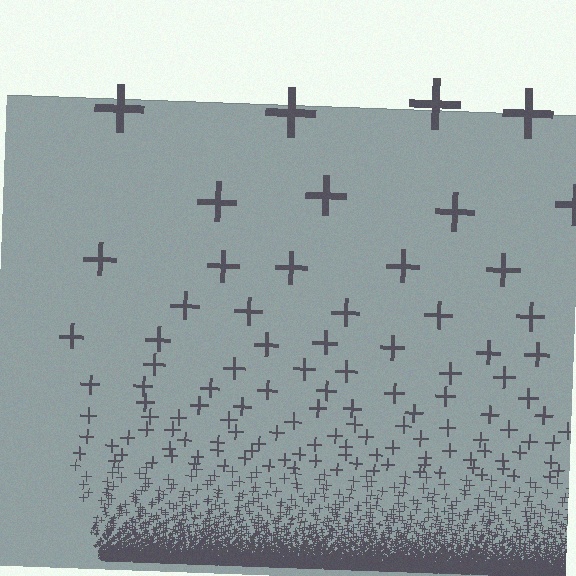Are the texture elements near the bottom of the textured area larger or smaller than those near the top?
Smaller. The gradient is inverted — elements near the bottom are smaller and denser.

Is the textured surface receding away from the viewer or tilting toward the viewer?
The surface appears to tilt toward the viewer. Texture elements get larger and sparser toward the top.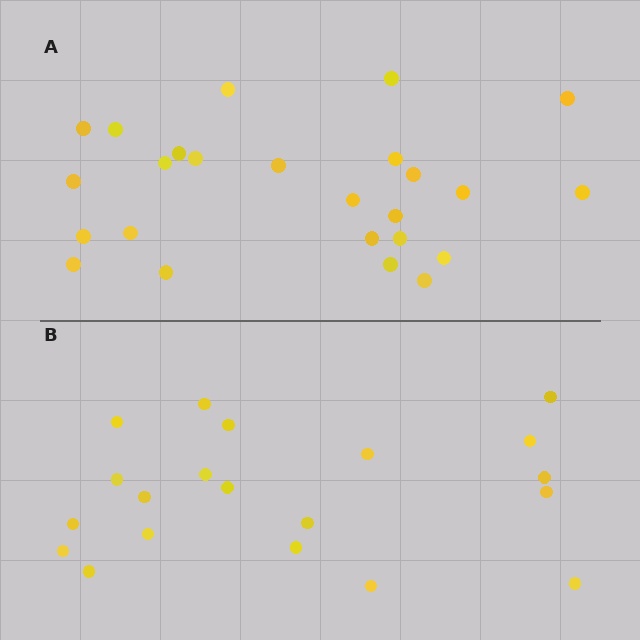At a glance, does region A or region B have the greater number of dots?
Region A (the top region) has more dots.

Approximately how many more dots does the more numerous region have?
Region A has about 5 more dots than region B.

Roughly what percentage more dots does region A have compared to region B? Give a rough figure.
About 25% more.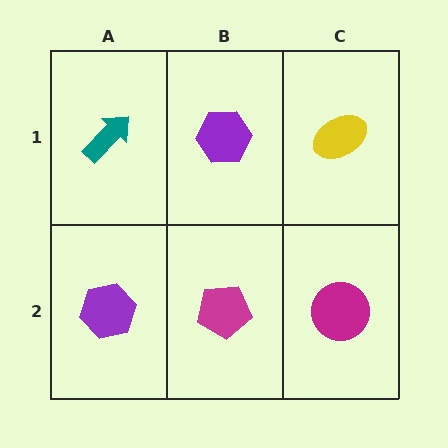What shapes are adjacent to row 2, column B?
A purple hexagon (row 1, column B), a purple hexagon (row 2, column A), a magenta circle (row 2, column C).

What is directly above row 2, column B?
A purple hexagon.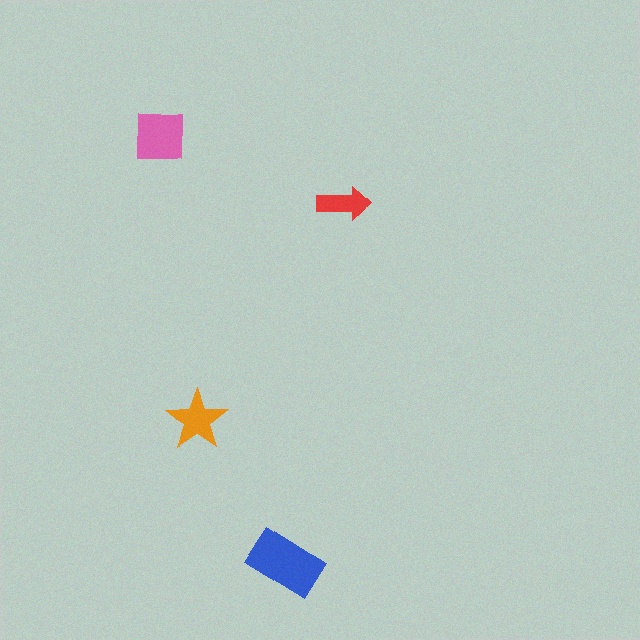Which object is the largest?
The blue rectangle.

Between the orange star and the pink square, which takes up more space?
The pink square.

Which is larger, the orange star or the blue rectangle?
The blue rectangle.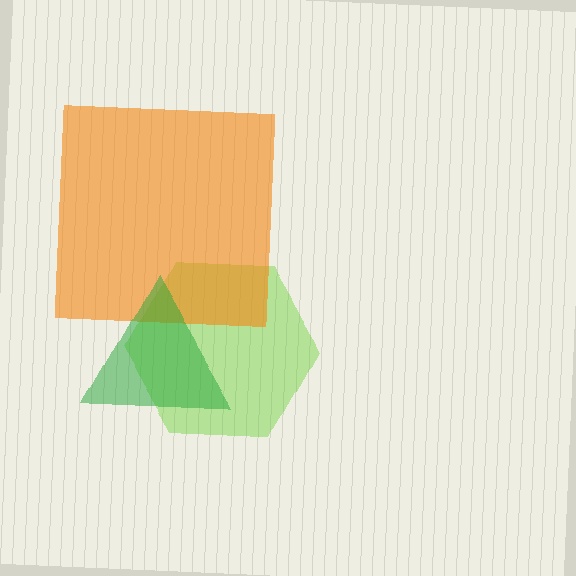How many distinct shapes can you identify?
There are 3 distinct shapes: a lime hexagon, an orange square, a green triangle.